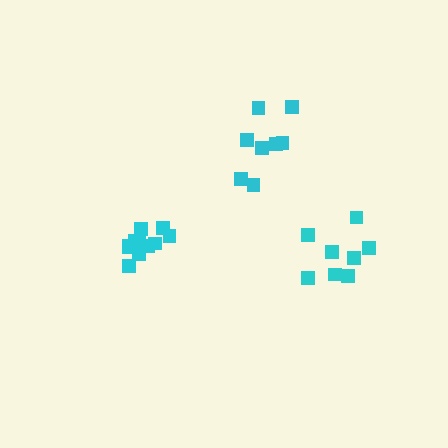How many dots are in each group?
Group 1: 8 dots, Group 2: 11 dots, Group 3: 8 dots (27 total).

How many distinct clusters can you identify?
There are 3 distinct clusters.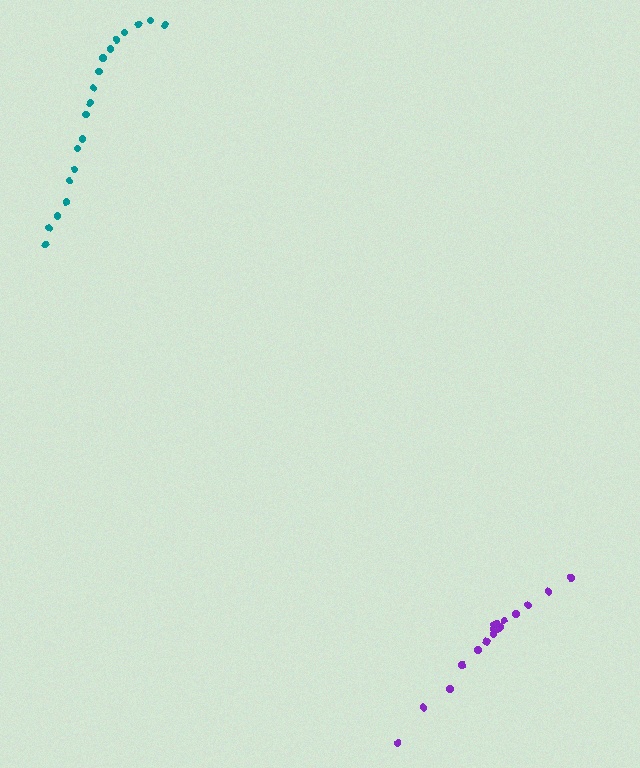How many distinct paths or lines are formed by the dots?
There are 2 distinct paths.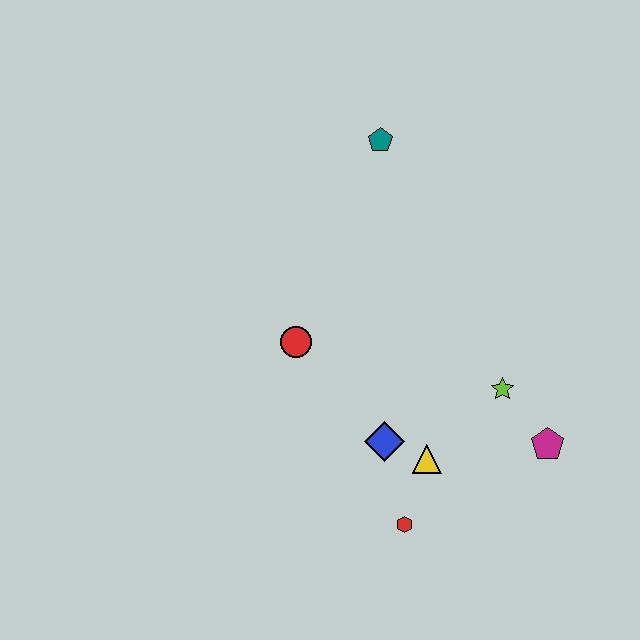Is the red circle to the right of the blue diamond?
No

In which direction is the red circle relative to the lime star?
The red circle is to the left of the lime star.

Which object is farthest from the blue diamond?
The teal pentagon is farthest from the blue diamond.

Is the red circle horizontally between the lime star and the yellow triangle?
No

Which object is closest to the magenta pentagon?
The lime star is closest to the magenta pentagon.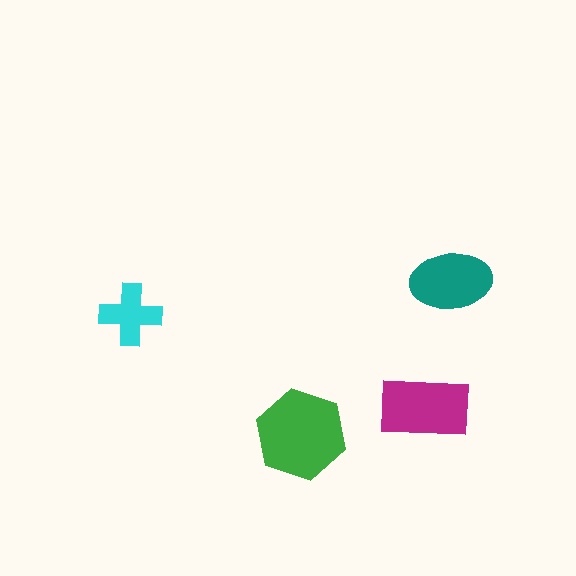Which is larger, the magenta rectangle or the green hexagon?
The green hexagon.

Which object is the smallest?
The cyan cross.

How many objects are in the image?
There are 4 objects in the image.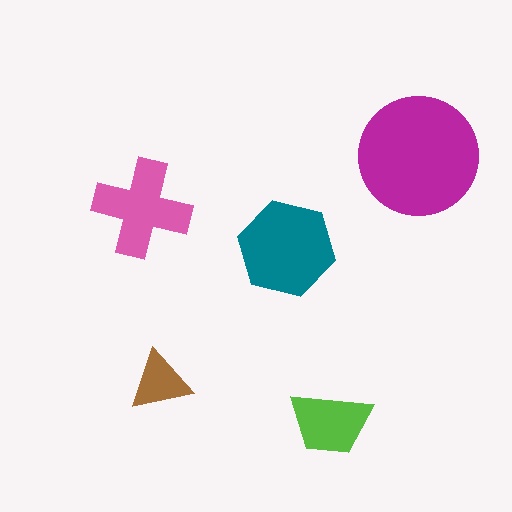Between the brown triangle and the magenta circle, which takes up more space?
The magenta circle.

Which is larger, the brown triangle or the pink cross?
The pink cross.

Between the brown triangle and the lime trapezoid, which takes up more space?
The lime trapezoid.